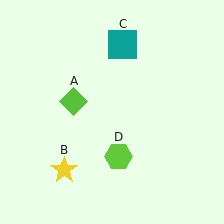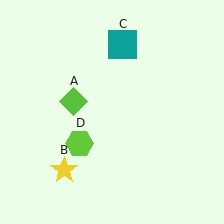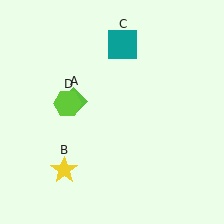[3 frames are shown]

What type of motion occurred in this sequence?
The lime hexagon (object D) rotated clockwise around the center of the scene.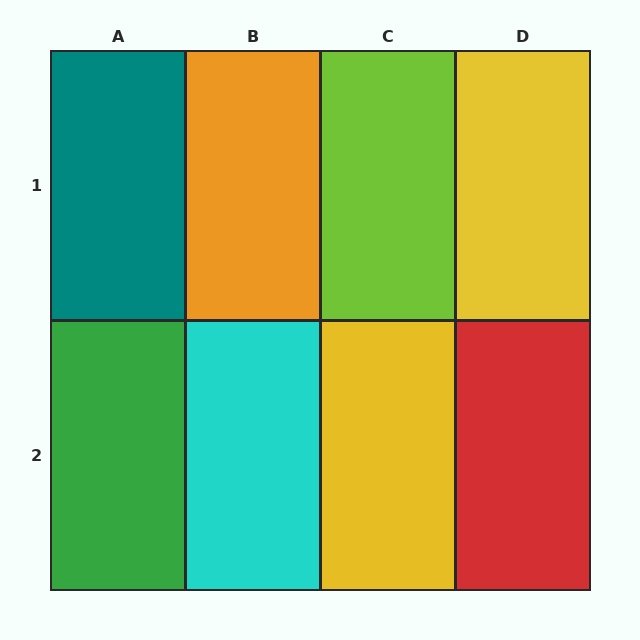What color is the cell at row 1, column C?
Lime.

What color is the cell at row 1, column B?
Orange.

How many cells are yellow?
2 cells are yellow.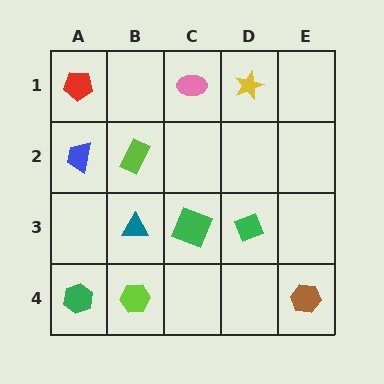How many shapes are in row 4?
3 shapes.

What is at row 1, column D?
A yellow star.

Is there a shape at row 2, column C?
No, that cell is empty.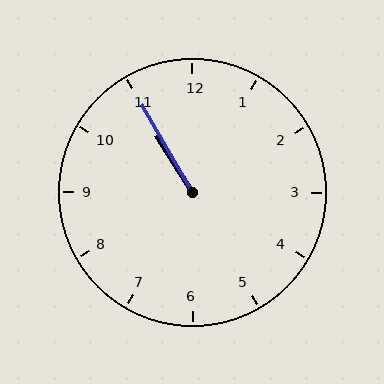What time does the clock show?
10:55.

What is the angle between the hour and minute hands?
Approximately 2 degrees.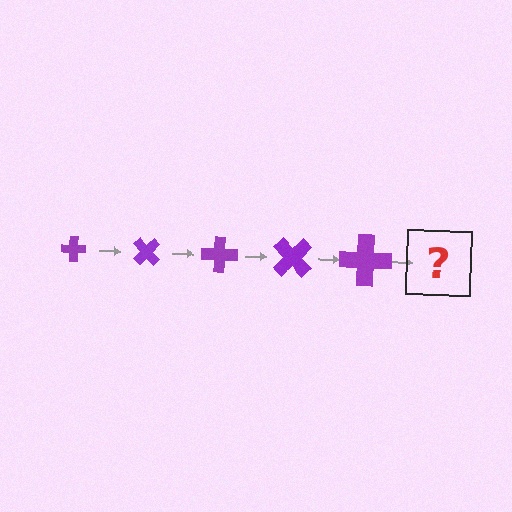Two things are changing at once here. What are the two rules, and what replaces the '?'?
The two rules are that the cross grows larger each step and it rotates 45 degrees each step. The '?' should be a cross, larger than the previous one and rotated 225 degrees from the start.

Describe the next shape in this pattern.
It should be a cross, larger than the previous one and rotated 225 degrees from the start.